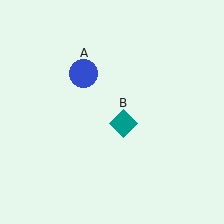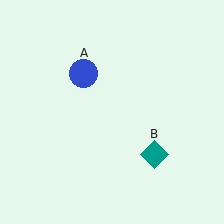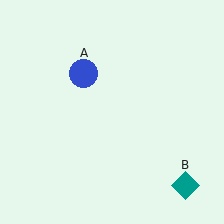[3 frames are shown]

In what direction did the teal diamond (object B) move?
The teal diamond (object B) moved down and to the right.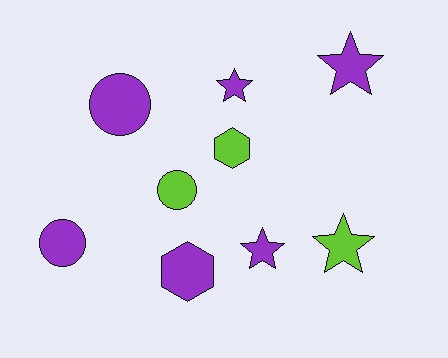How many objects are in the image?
There are 9 objects.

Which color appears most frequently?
Purple, with 6 objects.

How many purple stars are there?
There are 3 purple stars.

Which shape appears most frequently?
Star, with 4 objects.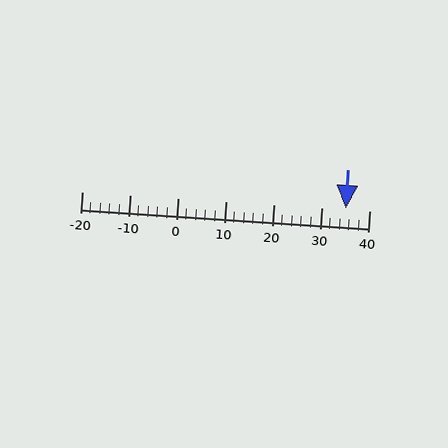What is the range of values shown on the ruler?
The ruler shows values from -20 to 40.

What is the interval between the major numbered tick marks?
The major tick marks are spaced 10 units apart.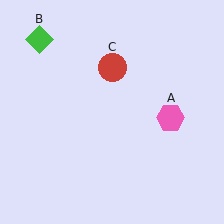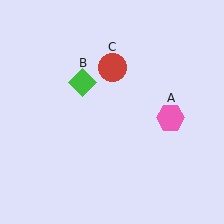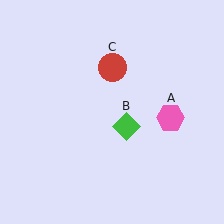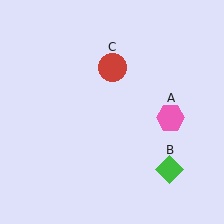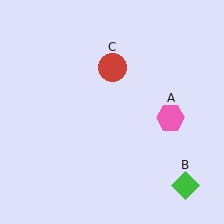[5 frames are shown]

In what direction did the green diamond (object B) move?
The green diamond (object B) moved down and to the right.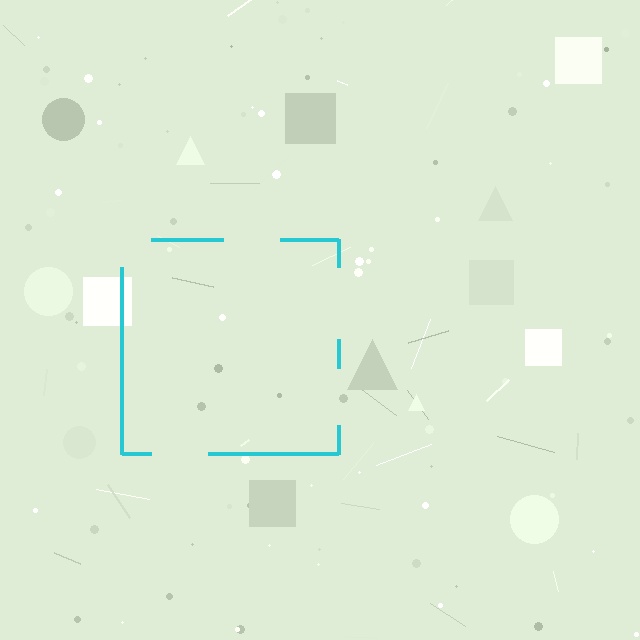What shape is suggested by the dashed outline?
The dashed outline suggests a square.